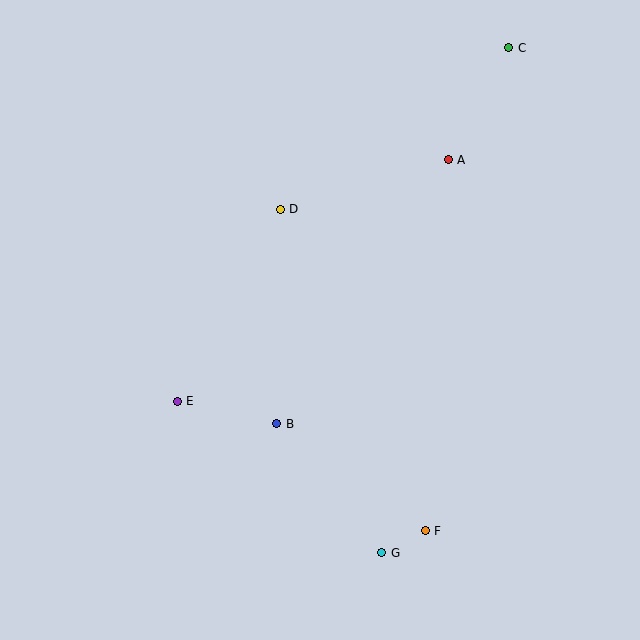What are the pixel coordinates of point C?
Point C is at (509, 48).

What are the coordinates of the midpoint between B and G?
The midpoint between B and G is at (329, 488).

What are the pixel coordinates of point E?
Point E is at (177, 401).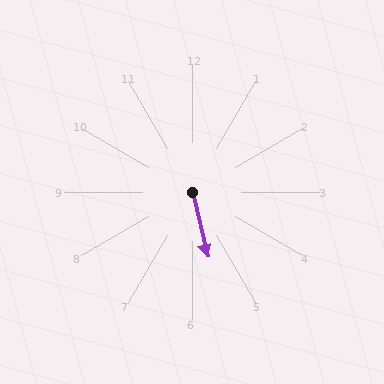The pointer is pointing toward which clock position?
Roughly 6 o'clock.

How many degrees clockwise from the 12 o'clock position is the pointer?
Approximately 167 degrees.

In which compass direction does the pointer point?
South.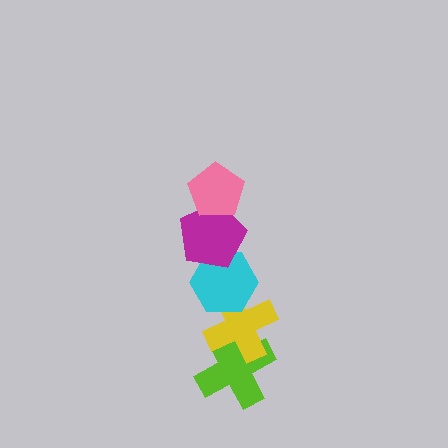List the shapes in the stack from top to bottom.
From top to bottom: the pink pentagon, the magenta pentagon, the cyan hexagon, the yellow cross, the lime cross.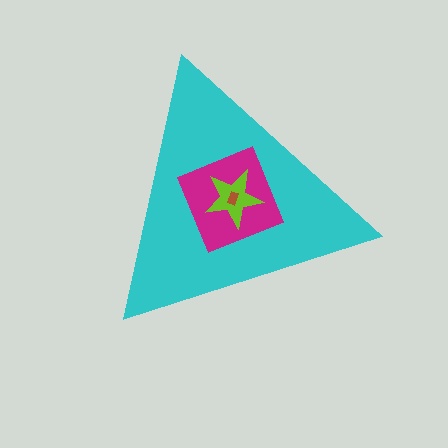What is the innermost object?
The brown rectangle.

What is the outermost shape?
The cyan triangle.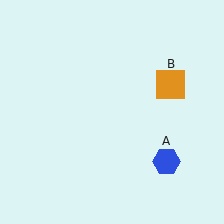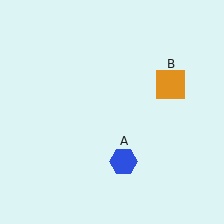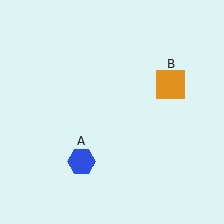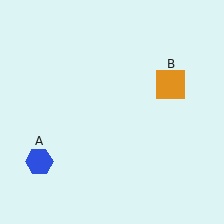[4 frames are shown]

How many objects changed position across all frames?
1 object changed position: blue hexagon (object A).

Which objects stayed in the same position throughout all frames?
Orange square (object B) remained stationary.